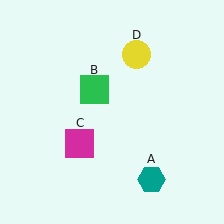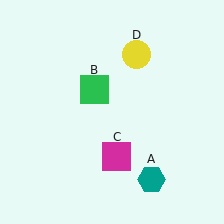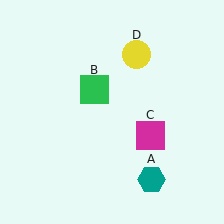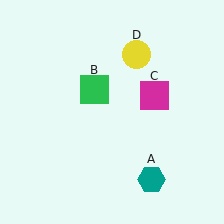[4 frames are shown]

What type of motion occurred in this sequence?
The magenta square (object C) rotated counterclockwise around the center of the scene.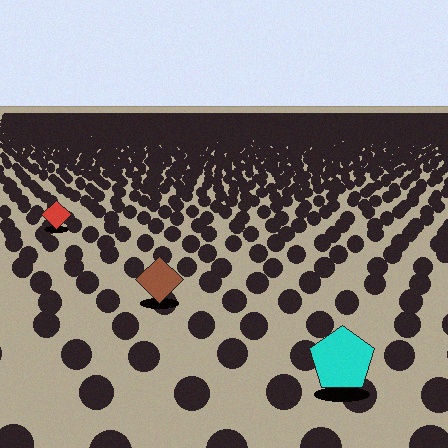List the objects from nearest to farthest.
From nearest to farthest: the cyan pentagon, the brown diamond, the red diamond.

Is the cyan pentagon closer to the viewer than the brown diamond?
Yes. The cyan pentagon is closer — you can tell from the texture gradient: the ground texture is coarser near it.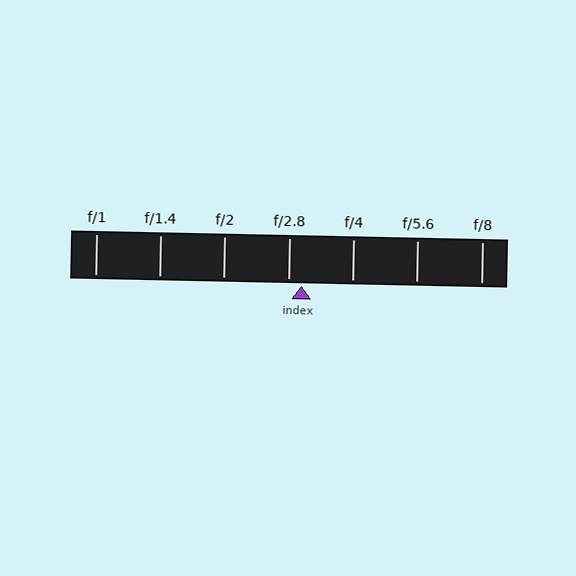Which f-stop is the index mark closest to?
The index mark is closest to f/2.8.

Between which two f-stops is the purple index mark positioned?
The index mark is between f/2.8 and f/4.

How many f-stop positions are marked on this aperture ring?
There are 7 f-stop positions marked.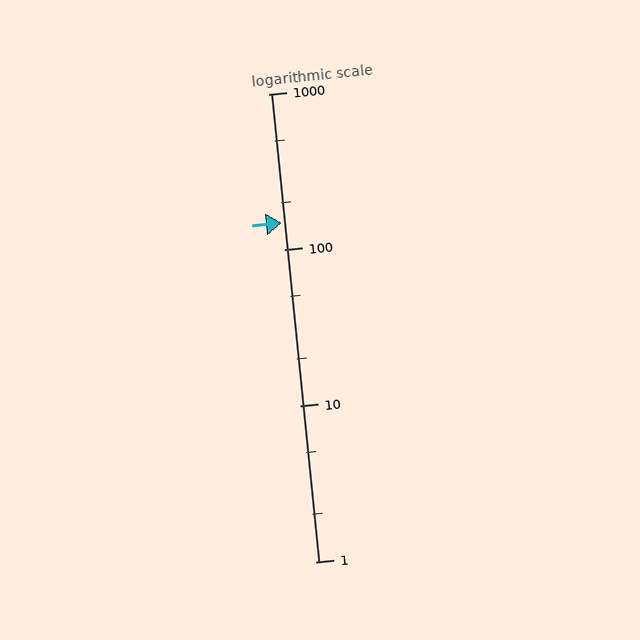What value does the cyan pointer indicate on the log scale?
The pointer indicates approximately 150.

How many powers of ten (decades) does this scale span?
The scale spans 3 decades, from 1 to 1000.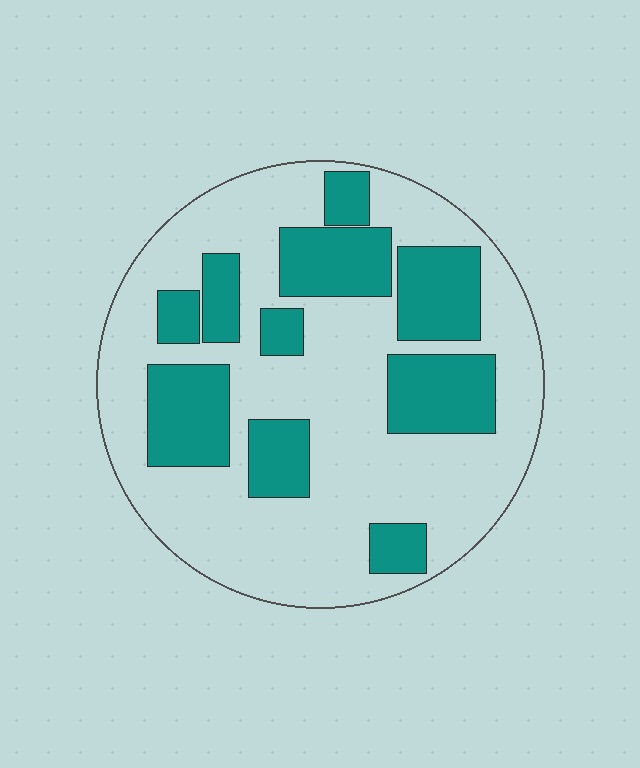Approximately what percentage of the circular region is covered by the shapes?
Approximately 30%.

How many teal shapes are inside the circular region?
10.